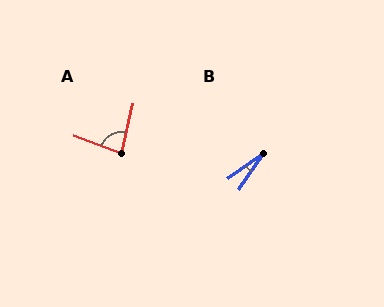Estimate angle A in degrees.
Approximately 81 degrees.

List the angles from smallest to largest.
B (20°), A (81°).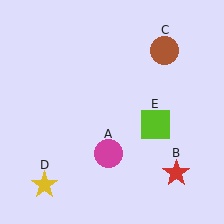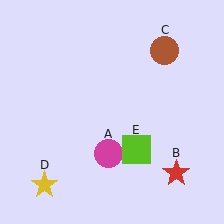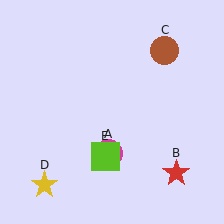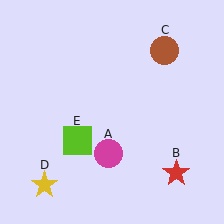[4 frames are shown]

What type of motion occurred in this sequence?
The lime square (object E) rotated clockwise around the center of the scene.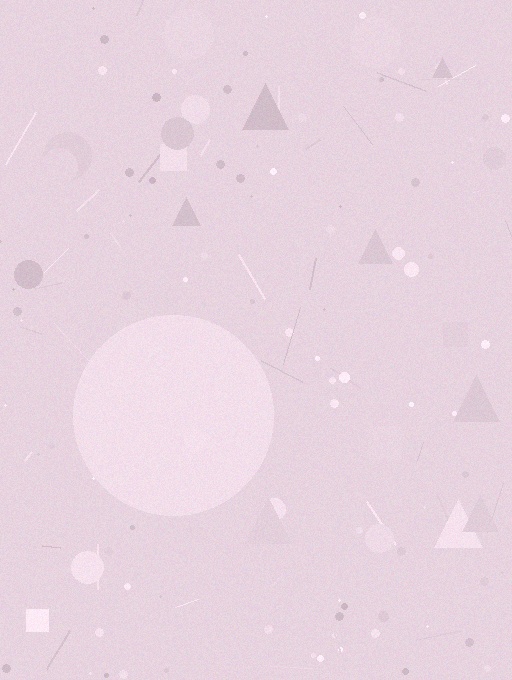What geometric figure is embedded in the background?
A circle is embedded in the background.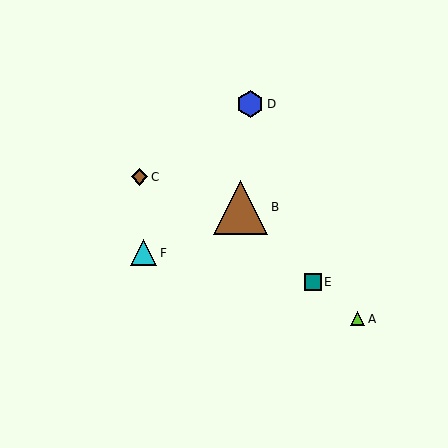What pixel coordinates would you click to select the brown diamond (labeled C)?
Click at (140, 177) to select the brown diamond C.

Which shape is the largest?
The brown triangle (labeled B) is the largest.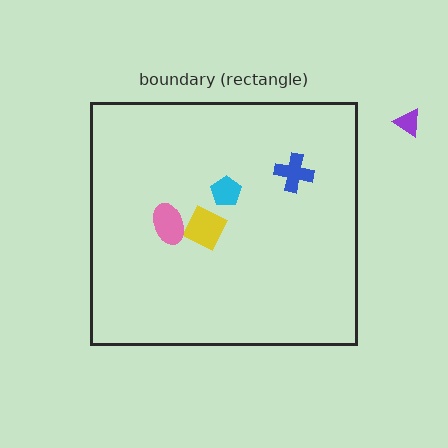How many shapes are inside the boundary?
4 inside, 1 outside.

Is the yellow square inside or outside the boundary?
Inside.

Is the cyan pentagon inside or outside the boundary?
Inside.